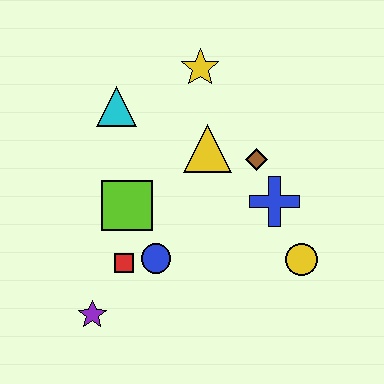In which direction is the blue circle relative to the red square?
The blue circle is to the right of the red square.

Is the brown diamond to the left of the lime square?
No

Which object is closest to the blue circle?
The red square is closest to the blue circle.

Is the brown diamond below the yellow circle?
No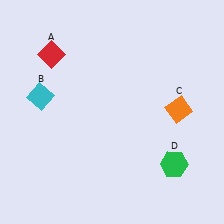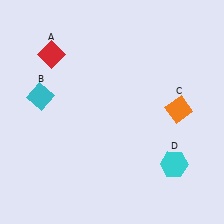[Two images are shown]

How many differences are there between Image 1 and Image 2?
There is 1 difference between the two images.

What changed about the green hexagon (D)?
In Image 1, D is green. In Image 2, it changed to cyan.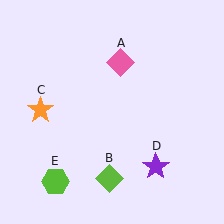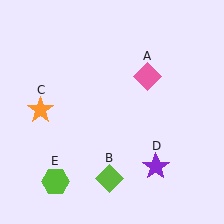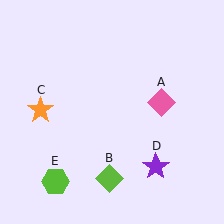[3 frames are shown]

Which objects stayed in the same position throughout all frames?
Lime diamond (object B) and orange star (object C) and purple star (object D) and lime hexagon (object E) remained stationary.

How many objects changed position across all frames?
1 object changed position: pink diamond (object A).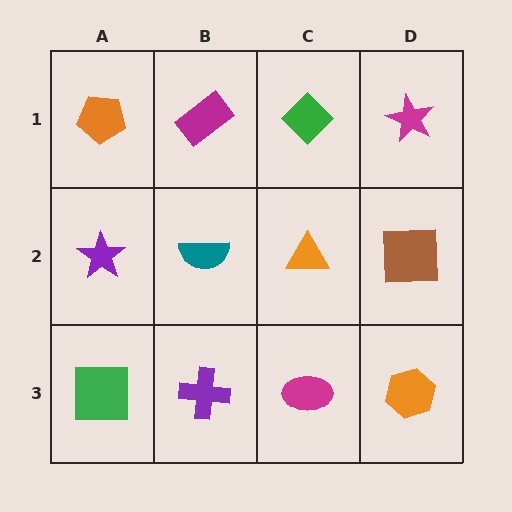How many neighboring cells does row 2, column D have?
3.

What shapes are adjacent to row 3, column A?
A purple star (row 2, column A), a purple cross (row 3, column B).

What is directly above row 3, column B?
A teal semicircle.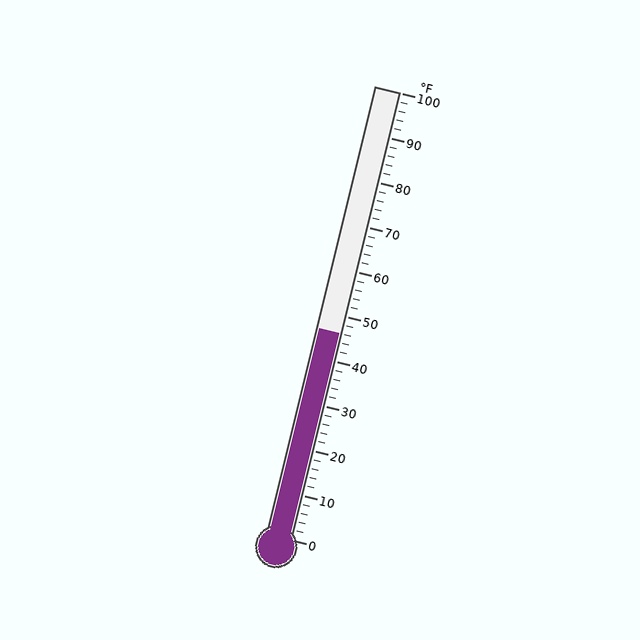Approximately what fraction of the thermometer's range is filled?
The thermometer is filled to approximately 45% of its range.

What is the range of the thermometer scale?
The thermometer scale ranges from 0°F to 100°F.